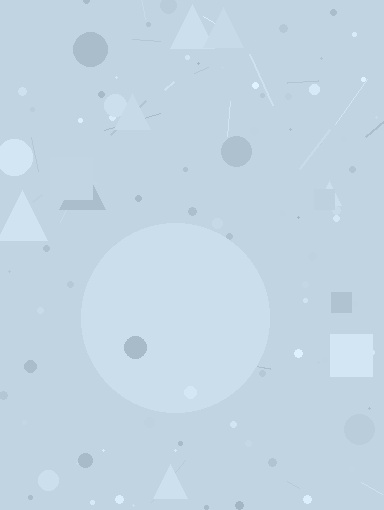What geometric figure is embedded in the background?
A circle is embedded in the background.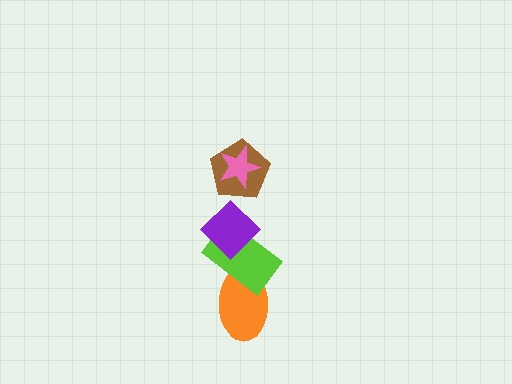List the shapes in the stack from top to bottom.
From top to bottom: the pink star, the brown pentagon, the purple diamond, the lime rectangle, the orange ellipse.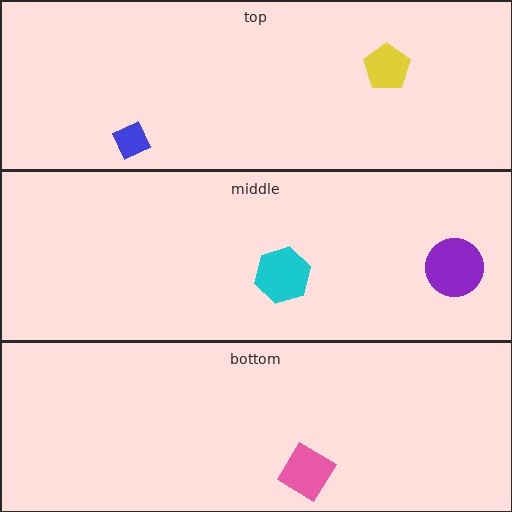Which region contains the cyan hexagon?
The middle region.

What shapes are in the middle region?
The cyan hexagon, the purple circle.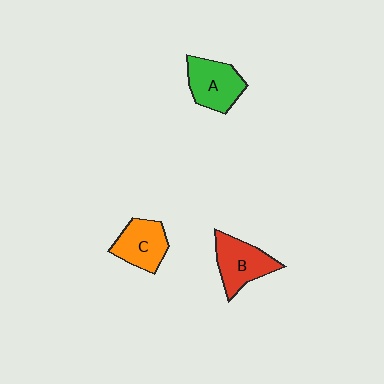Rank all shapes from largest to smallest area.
From largest to smallest: B (red), A (green), C (orange).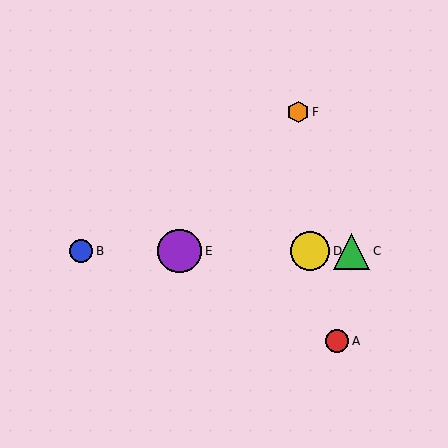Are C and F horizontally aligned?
No, C is at y≈251 and F is at y≈112.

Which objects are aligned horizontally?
Objects B, C, D, E are aligned horizontally.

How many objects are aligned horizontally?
4 objects (B, C, D, E) are aligned horizontally.